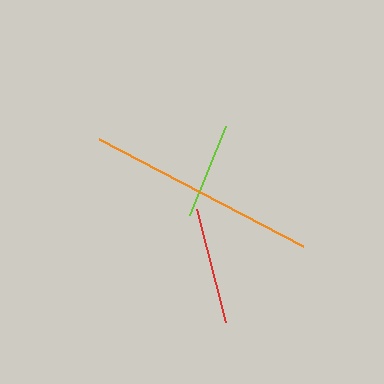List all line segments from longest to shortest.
From longest to shortest: orange, red, lime.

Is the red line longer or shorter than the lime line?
The red line is longer than the lime line.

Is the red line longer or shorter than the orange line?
The orange line is longer than the red line.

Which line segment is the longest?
The orange line is the longest at approximately 231 pixels.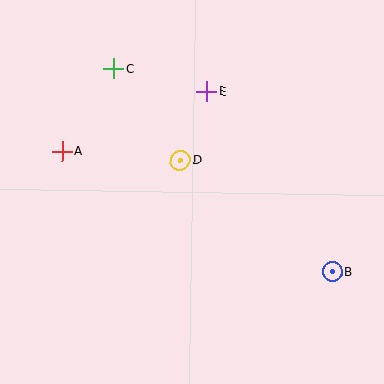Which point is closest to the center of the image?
Point D at (180, 160) is closest to the center.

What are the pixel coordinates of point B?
Point B is at (332, 272).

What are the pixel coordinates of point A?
Point A is at (62, 151).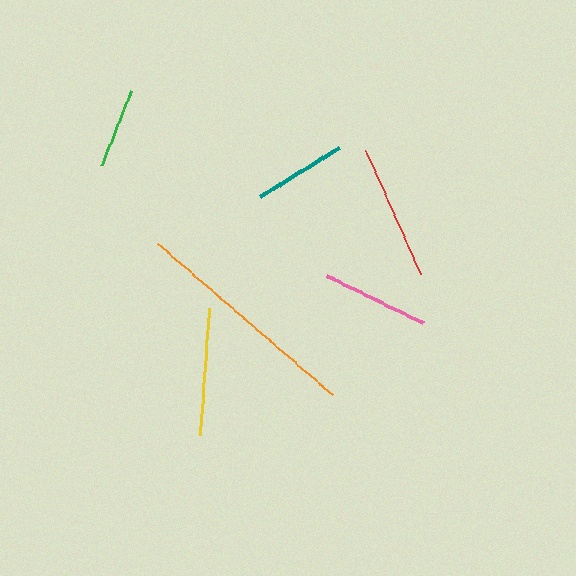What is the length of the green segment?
The green segment is approximately 81 pixels long.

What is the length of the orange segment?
The orange segment is approximately 231 pixels long.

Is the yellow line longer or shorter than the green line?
The yellow line is longer than the green line.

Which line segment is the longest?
The orange line is the longest at approximately 231 pixels.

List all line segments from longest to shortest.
From longest to shortest: orange, red, yellow, pink, teal, green.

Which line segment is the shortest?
The green line is the shortest at approximately 81 pixels.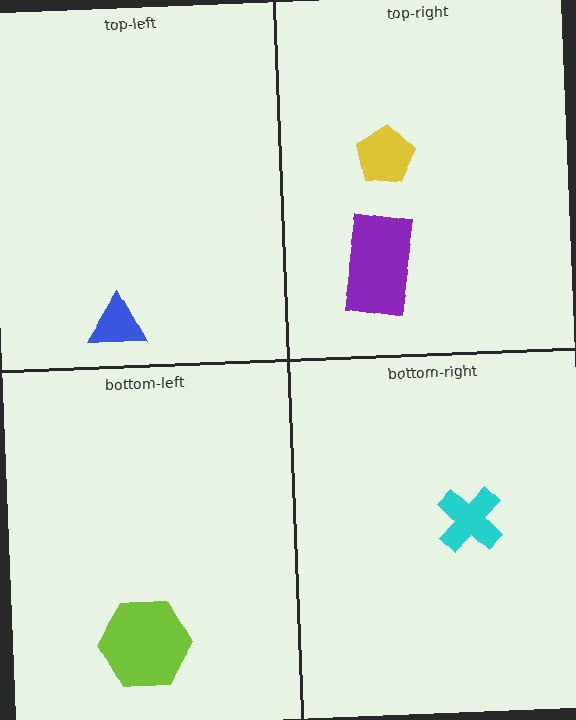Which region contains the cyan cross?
The bottom-right region.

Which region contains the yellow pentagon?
The top-right region.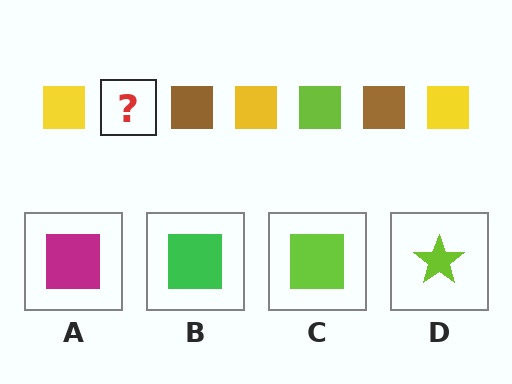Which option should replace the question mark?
Option C.